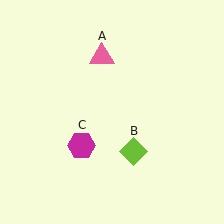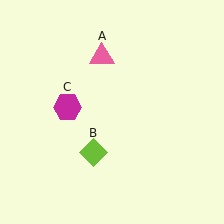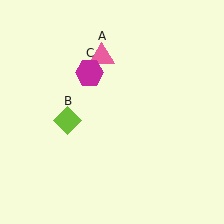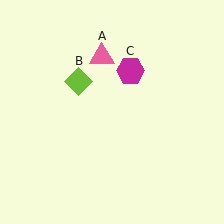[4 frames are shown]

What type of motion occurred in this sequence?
The lime diamond (object B), magenta hexagon (object C) rotated clockwise around the center of the scene.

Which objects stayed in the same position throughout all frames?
Pink triangle (object A) remained stationary.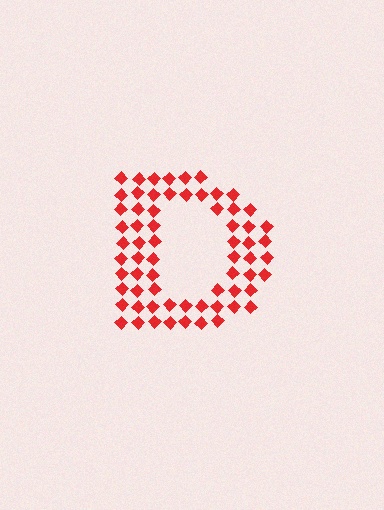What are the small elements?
The small elements are diamonds.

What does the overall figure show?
The overall figure shows the letter D.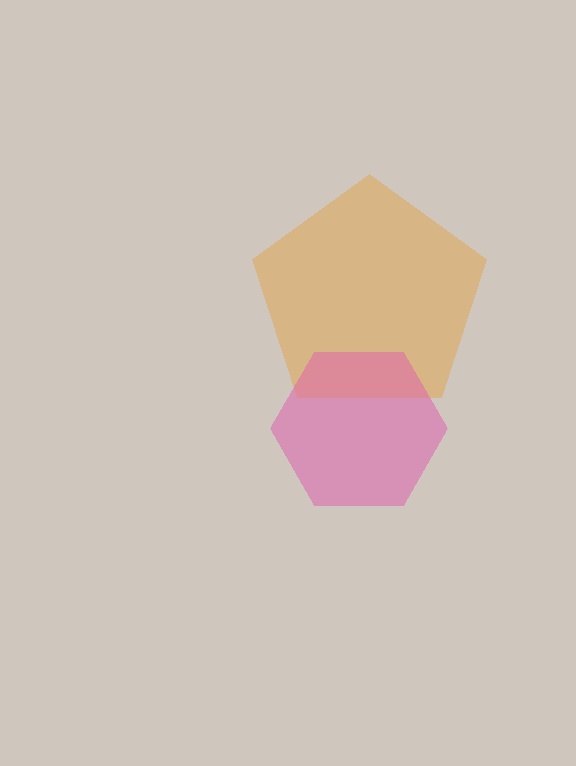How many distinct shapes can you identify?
There are 2 distinct shapes: an orange pentagon, a pink hexagon.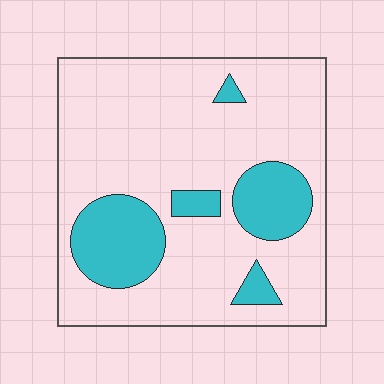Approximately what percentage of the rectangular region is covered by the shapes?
Approximately 20%.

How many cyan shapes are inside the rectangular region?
5.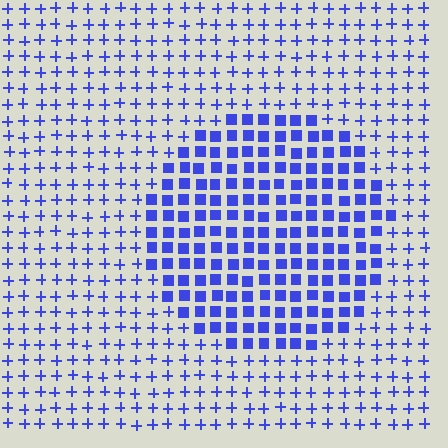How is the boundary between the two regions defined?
The boundary is defined by a change in element shape: squares inside vs. plus signs outside. All elements share the same color and spacing.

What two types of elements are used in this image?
The image uses squares inside the circle region and plus signs outside it.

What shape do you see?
I see a circle.